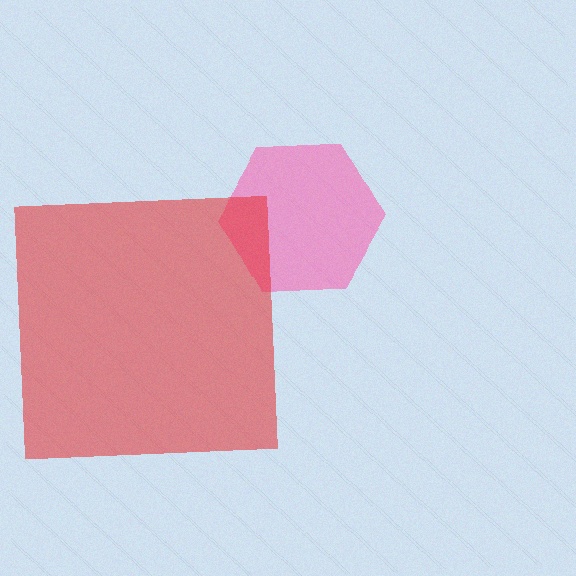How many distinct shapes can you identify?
There are 2 distinct shapes: a pink hexagon, a red square.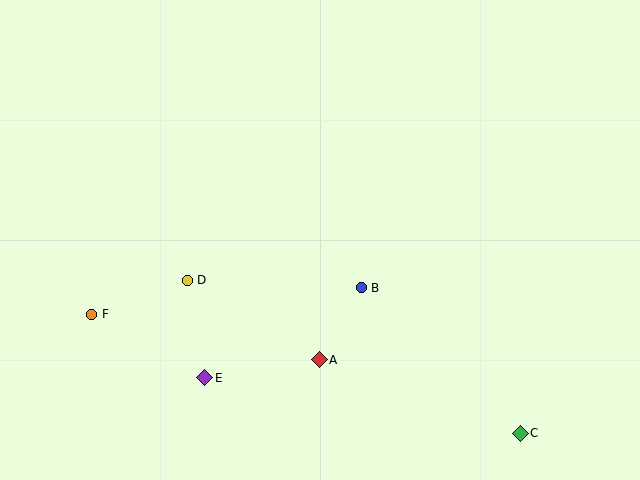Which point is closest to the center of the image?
Point B at (361, 288) is closest to the center.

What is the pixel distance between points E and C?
The distance between E and C is 320 pixels.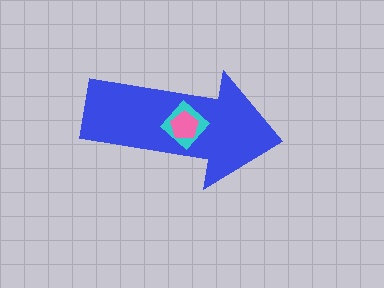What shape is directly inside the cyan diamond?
The pink pentagon.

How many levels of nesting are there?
3.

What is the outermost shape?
The blue arrow.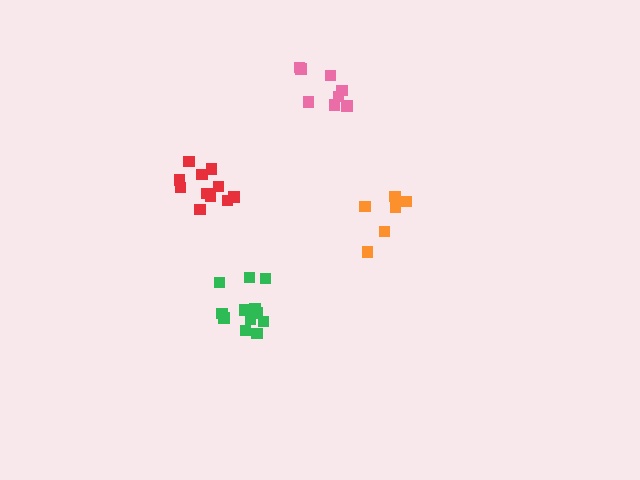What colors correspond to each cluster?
The clusters are colored: orange, red, green, pink.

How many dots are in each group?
Group 1: 6 dots, Group 2: 11 dots, Group 3: 12 dots, Group 4: 9 dots (38 total).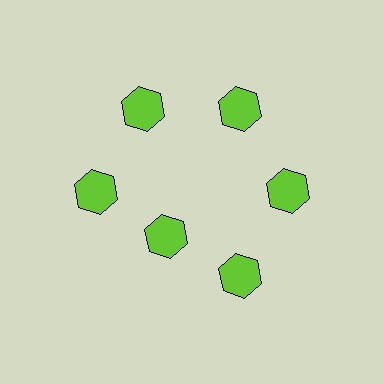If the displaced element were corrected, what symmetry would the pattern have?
It would have 6-fold rotational symmetry — the pattern would map onto itself every 60 degrees.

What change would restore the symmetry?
The symmetry would be restored by moving it outward, back onto the ring so that all 6 hexagons sit at equal angles and equal distance from the center.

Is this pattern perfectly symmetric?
No. The 6 lime hexagons are arranged in a ring, but one element near the 7 o'clock position is pulled inward toward the center, breaking the 6-fold rotational symmetry.